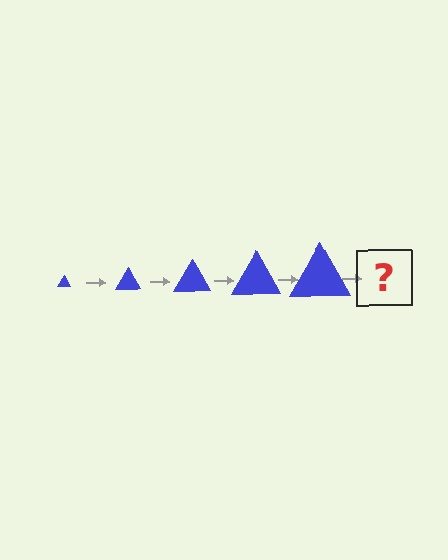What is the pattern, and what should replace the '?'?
The pattern is that the triangle gets progressively larger each step. The '?' should be a blue triangle, larger than the previous one.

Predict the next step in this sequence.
The next step is a blue triangle, larger than the previous one.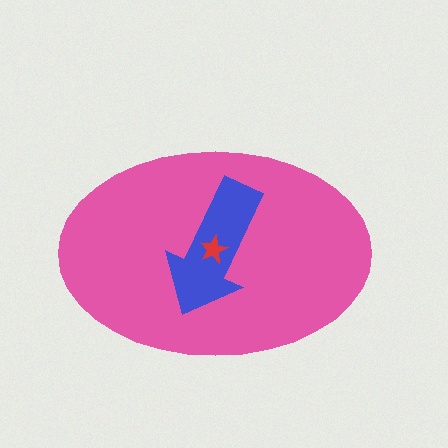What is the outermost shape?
The pink ellipse.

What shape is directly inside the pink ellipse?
The blue arrow.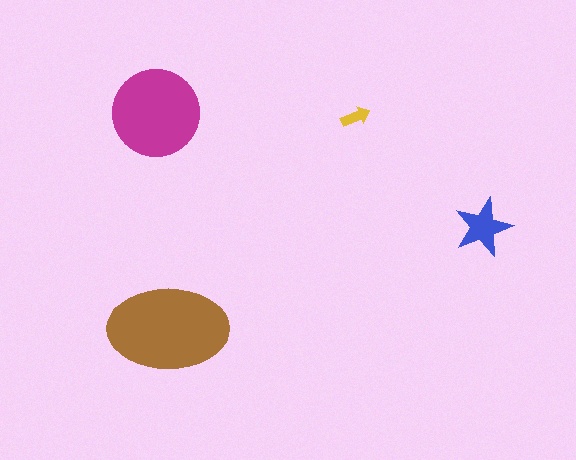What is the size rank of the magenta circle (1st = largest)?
2nd.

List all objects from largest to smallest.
The brown ellipse, the magenta circle, the blue star, the yellow arrow.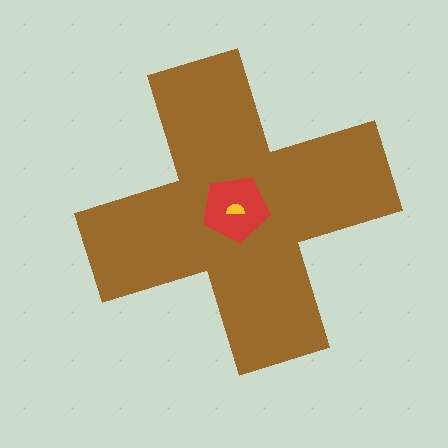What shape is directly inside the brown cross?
The red pentagon.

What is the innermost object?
The yellow semicircle.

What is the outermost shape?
The brown cross.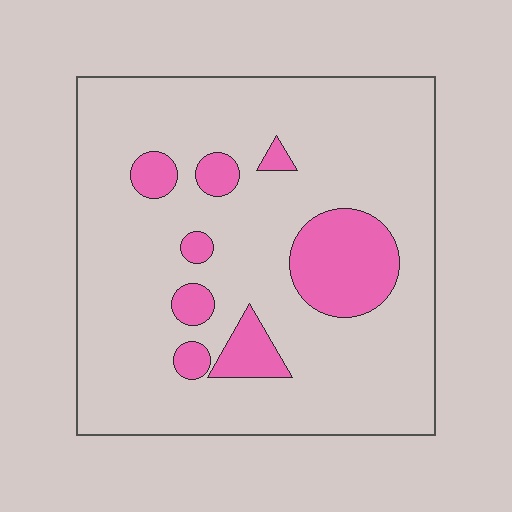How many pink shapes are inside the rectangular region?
8.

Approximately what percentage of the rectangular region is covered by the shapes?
Approximately 15%.